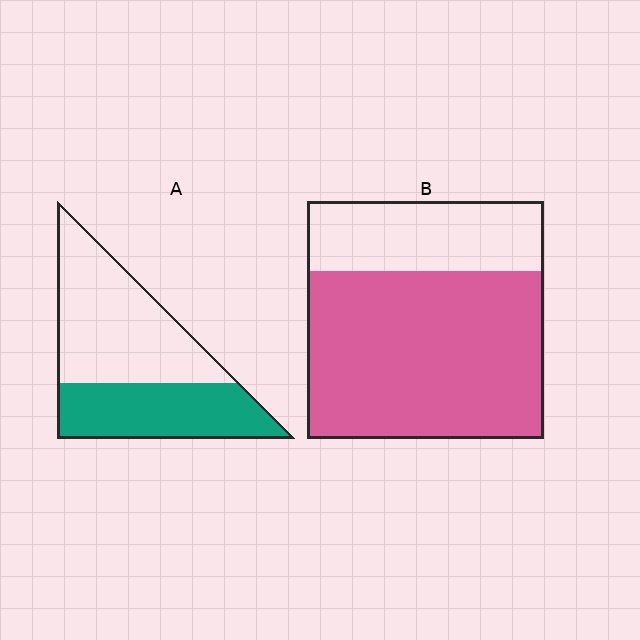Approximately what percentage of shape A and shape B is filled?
A is approximately 40% and B is approximately 70%.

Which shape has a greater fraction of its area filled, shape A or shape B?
Shape B.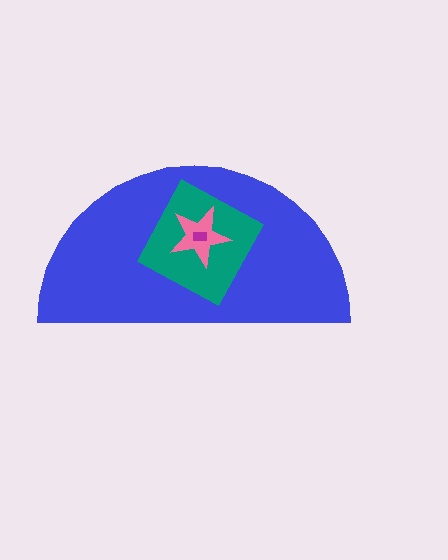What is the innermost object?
The magenta rectangle.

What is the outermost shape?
The blue semicircle.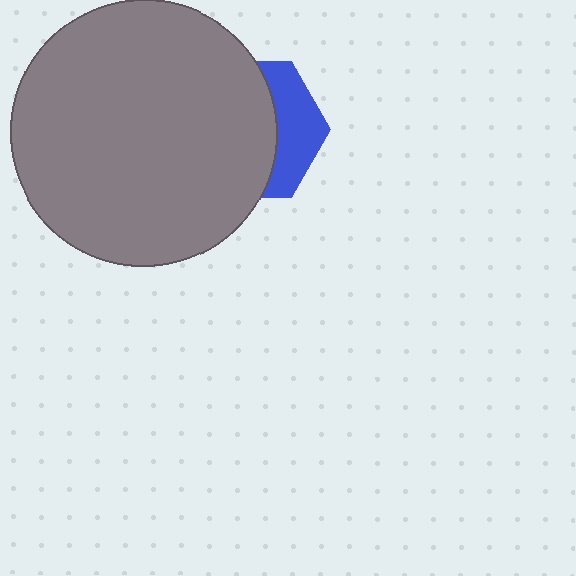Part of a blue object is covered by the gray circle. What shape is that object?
It is a hexagon.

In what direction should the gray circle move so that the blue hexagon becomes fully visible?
The gray circle should move left. That is the shortest direction to clear the overlap and leave the blue hexagon fully visible.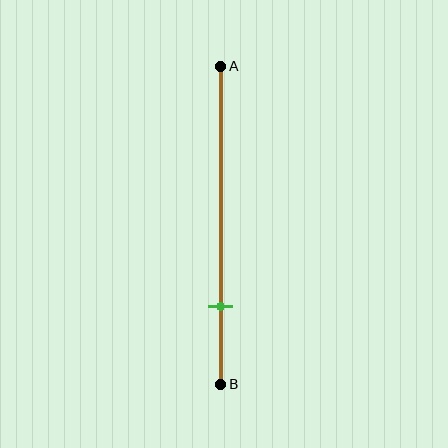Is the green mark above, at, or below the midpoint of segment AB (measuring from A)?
The green mark is below the midpoint of segment AB.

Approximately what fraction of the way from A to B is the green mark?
The green mark is approximately 75% of the way from A to B.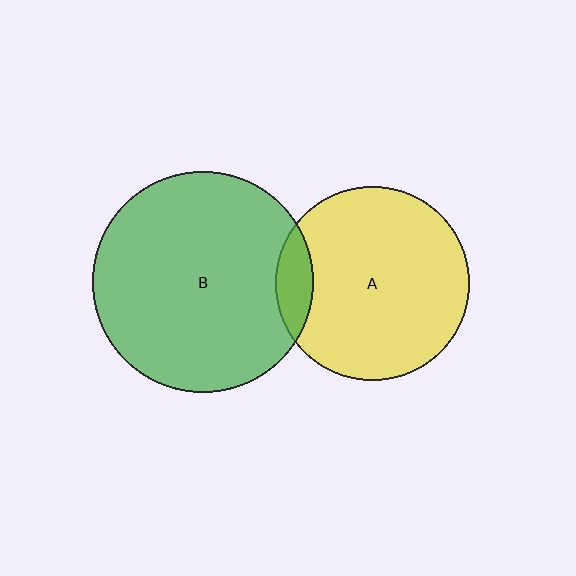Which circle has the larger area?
Circle B (green).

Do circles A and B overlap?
Yes.